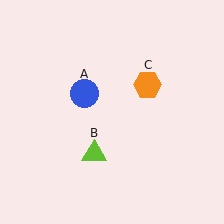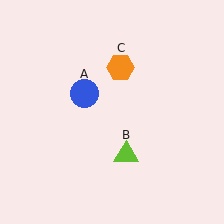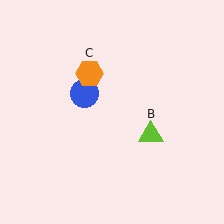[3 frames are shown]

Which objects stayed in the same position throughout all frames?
Blue circle (object A) remained stationary.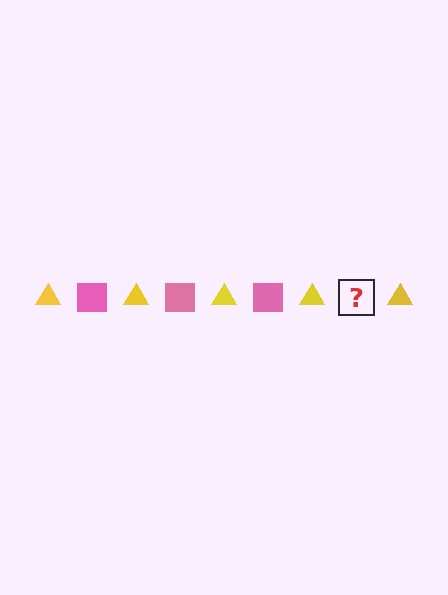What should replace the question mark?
The question mark should be replaced with a pink square.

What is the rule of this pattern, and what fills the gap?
The rule is that the pattern alternates between yellow triangle and pink square. The gap should be filled with a pink square.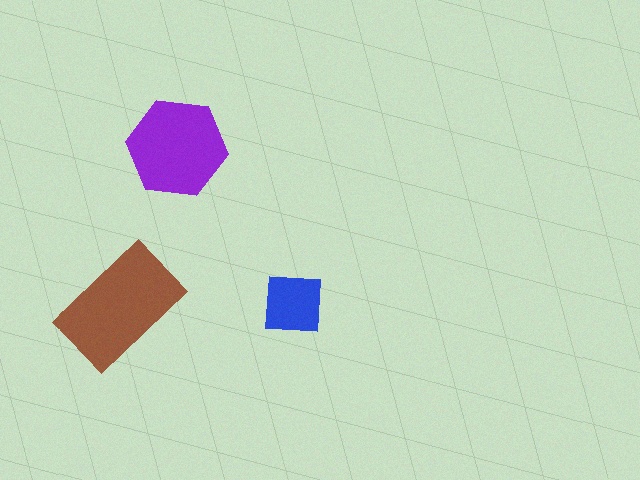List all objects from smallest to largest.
The blue square, the purple hexagon, the brown rectangle.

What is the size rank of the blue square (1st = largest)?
3rd.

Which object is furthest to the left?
The brown rectangle is leftmost.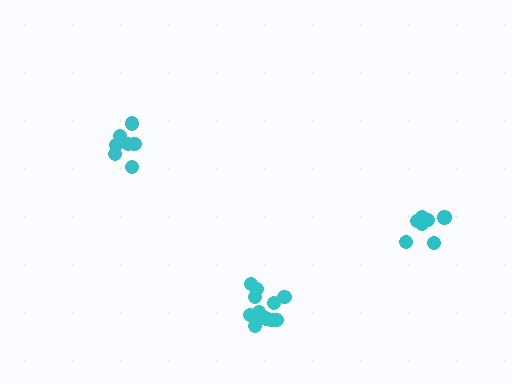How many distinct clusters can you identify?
There are 3 distinct clusters.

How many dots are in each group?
Group 1: 8 dots, Group 2: 11 dots, Group 3: 7 dots (26 total).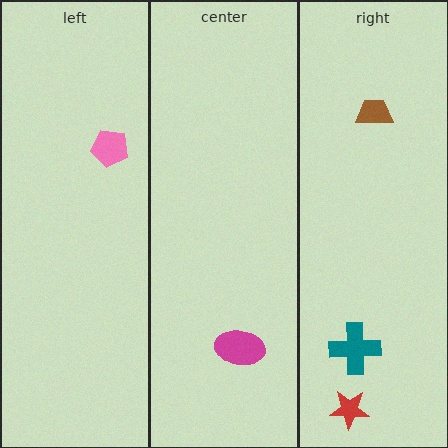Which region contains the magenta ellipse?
The center region.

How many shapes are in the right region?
3.